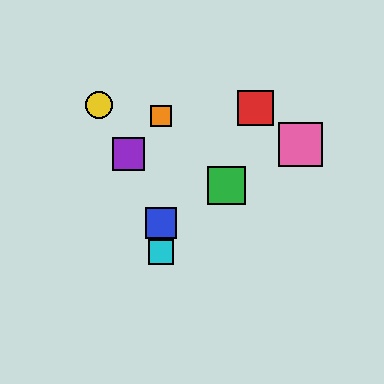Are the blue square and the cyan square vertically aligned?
Yes, both are at x≈161.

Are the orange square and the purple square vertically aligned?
No, the orange square is at x≈161 and the purple square is at x≈128.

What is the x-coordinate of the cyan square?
The cyan square is at x≈161.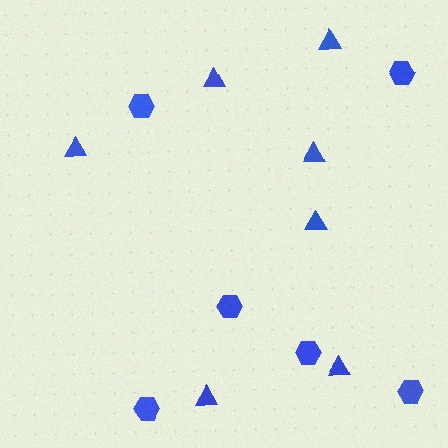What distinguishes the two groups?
There are 2 groups: one group of triangles (7) and one group of hexagons (6).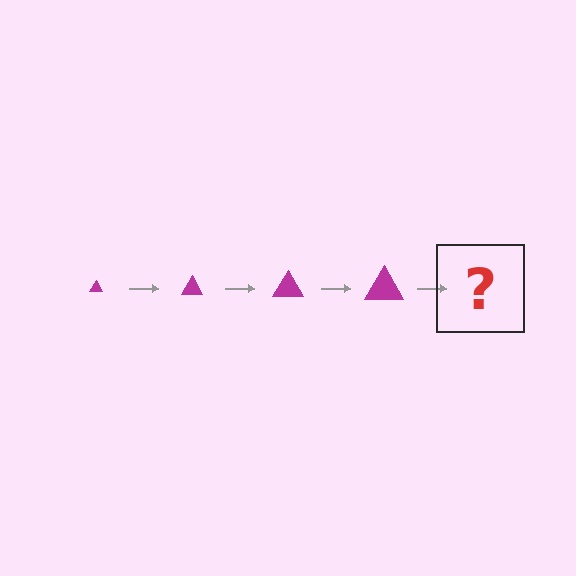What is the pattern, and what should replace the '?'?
The pattern is that the triangle gets progressively larger each step. The '?' should be a magenta triangle, larger than the previous one.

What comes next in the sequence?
The next element should be a magenta triangle, larger than the previous one.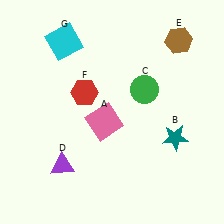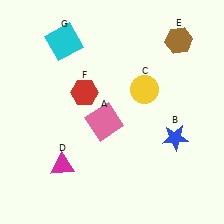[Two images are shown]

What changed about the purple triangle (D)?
In Image 1, D is purple. In Image 2, it changed to magenta.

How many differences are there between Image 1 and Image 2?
There are 3 differences between the two images.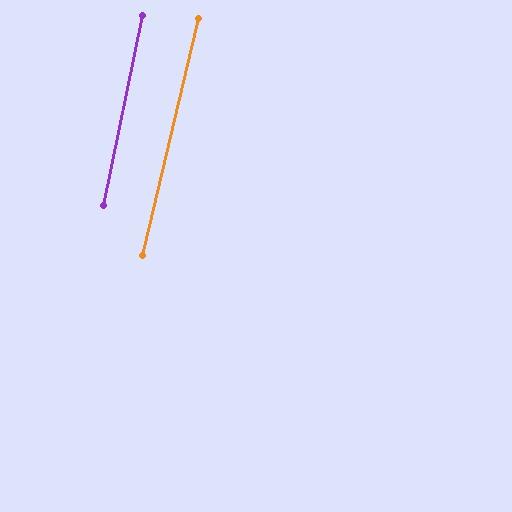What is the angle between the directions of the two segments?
Approximately 2 degrees.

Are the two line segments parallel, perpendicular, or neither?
Parallel — their directions differ by only 1.9°.